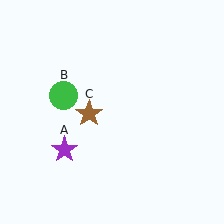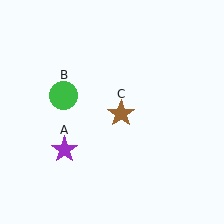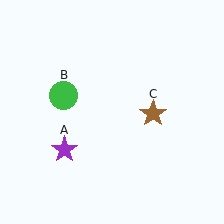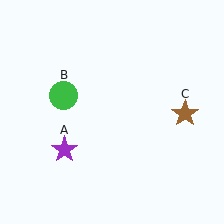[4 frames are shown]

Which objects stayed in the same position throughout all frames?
Purple star (object A) and green circle (object B) remained stationary.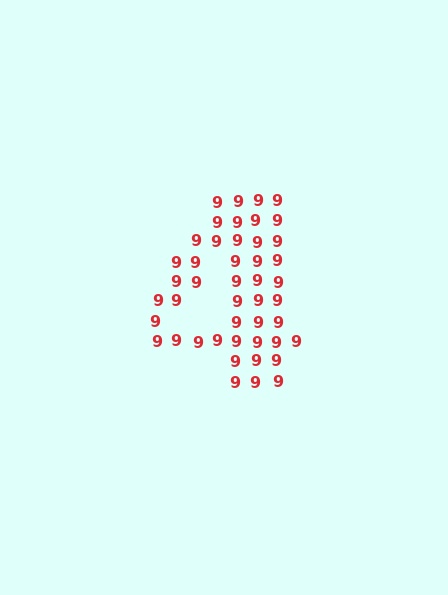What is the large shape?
The large shape is the digit 4.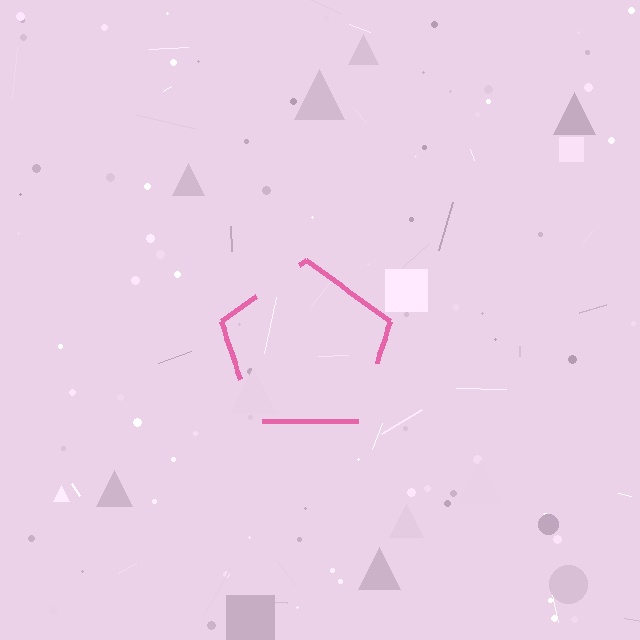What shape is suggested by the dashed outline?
The dashed outline suggests a pentagon.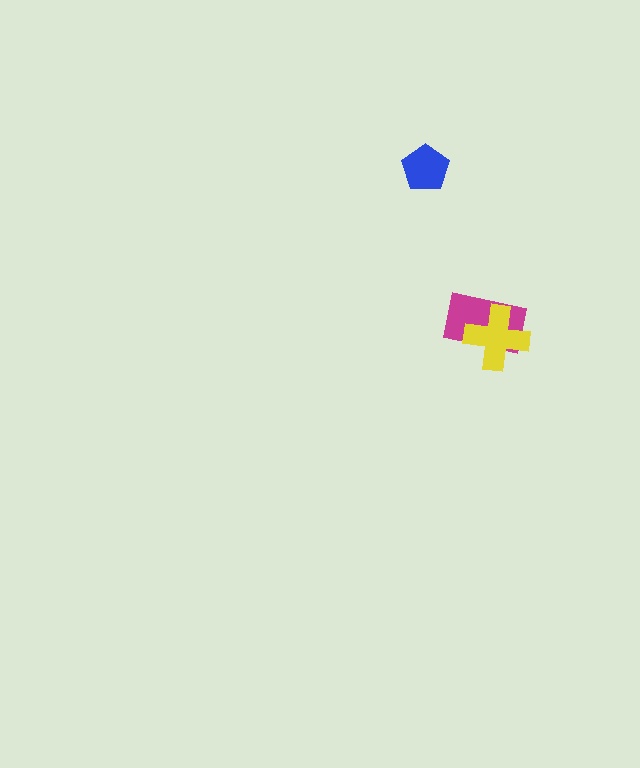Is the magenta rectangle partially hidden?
Yes, it is partially covered by another shape.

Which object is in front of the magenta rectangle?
The yellow cross is in front of the magenta rectangle.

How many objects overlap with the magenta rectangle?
1 object overlaps with the magenta rectangle.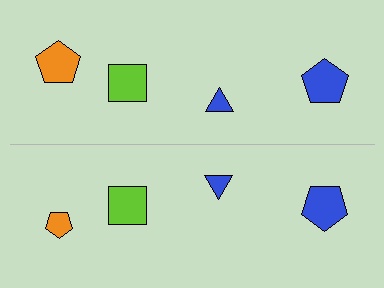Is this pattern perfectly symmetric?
No, the pattern is not perfectly symmetric. The orange pentagon on the bottom side has a different size than its mirror counterpart.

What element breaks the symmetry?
The orange pentagon on the bottom side has a different size than its mirror counterpart.